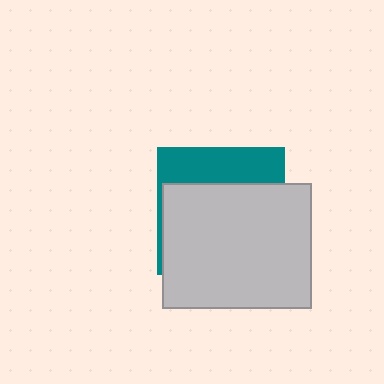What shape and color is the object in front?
The object in front is a light gray rectangle.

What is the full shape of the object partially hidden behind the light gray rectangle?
The partially hidden object is a teal square.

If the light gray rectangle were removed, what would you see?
You would see the complete teal square.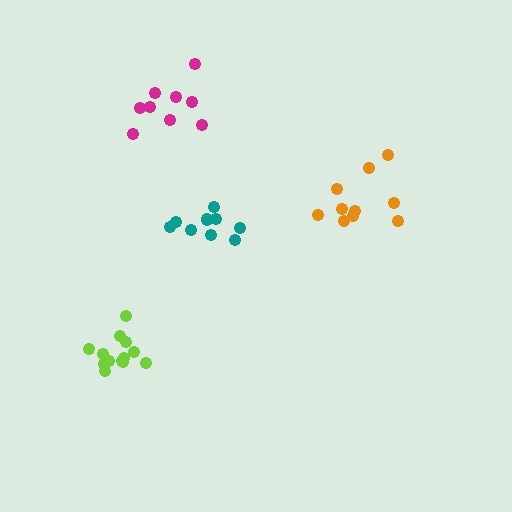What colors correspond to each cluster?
The clusters are colored: teal, orange, lime, magenta.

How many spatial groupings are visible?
There are 4 spatial groupings.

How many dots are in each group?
Group 1: 10 dots, Group 2: 10 dots, Group 3: 13 dots, Group 4: 9 dots (42 total).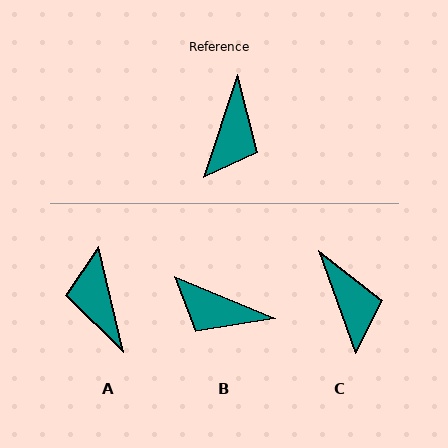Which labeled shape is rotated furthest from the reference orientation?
A, about 149 degrees away.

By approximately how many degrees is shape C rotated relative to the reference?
Approximately 38 degrees counter-clockwise.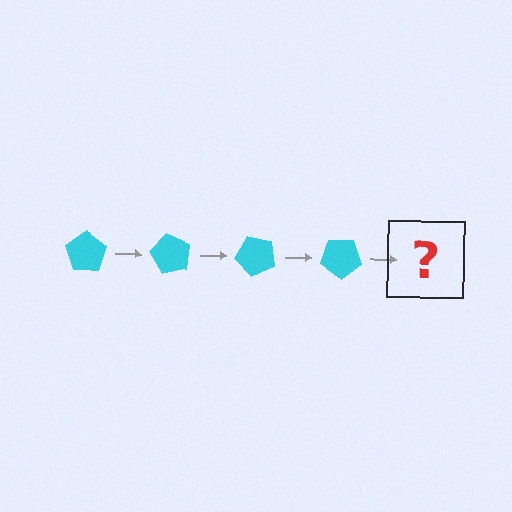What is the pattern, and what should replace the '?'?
The pattern is that the pentagon rotates 60 degrees each step. The '?' should be a cyan pentagon rotated 240 degrees.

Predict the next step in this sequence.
The next step is a cyan pentagon rotated 240 degrees.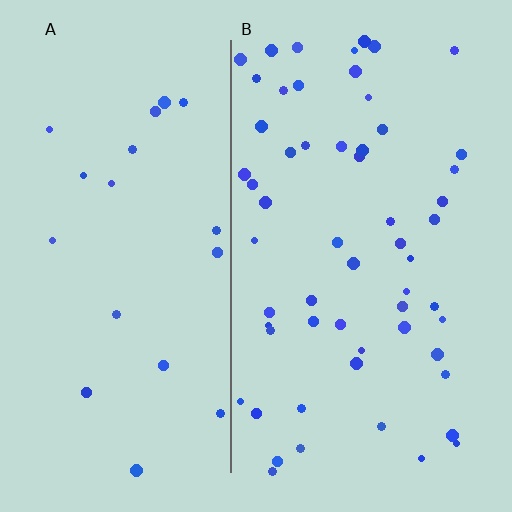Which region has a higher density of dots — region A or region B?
B (the right).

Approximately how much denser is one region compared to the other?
Approximately 3.0× — region B over region A.